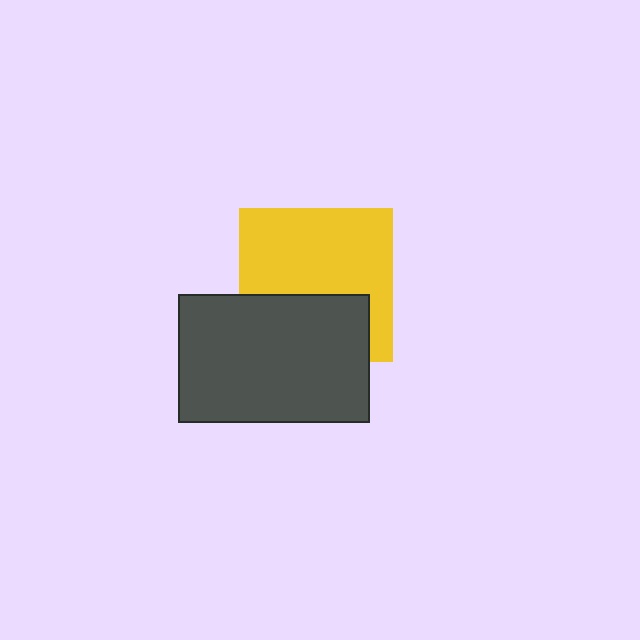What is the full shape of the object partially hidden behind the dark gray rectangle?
The partially hidden object is a yellow square.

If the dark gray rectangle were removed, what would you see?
You would see the complete yellow square.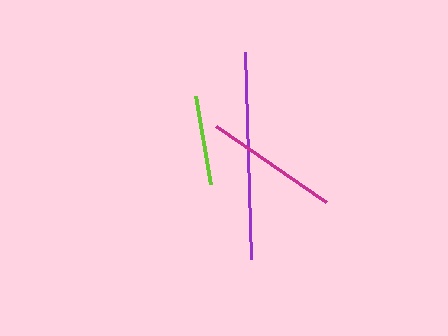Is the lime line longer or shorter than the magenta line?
The magenta line is longer than the lime line.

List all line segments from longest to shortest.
From longest to shortest: purple, magenta, lime.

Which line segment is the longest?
The purple line is the longest at approximately 207 pixels.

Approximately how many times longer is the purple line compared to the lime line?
The purple line is approximately 2.3 times the length of the lime line.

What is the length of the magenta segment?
The magenta segment is approximately 135 pixels long.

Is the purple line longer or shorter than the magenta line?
The purple line is longer than the magenta line.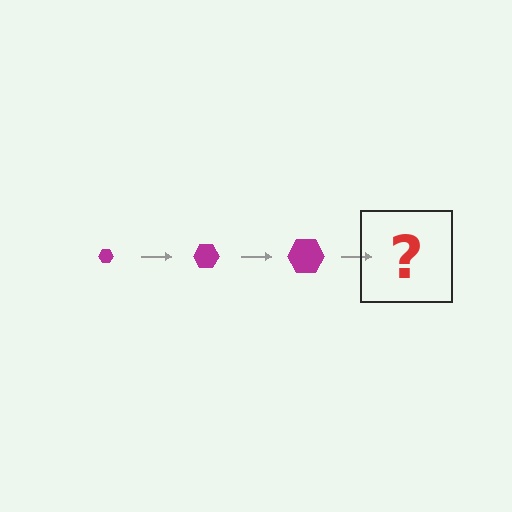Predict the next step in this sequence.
The next step is a magenta hexagon, larger than the previous one.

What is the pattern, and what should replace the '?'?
The pattern is that the hexagon gets progressively larger each step. The '?' should be a magenta hexagon, larger than the previous one.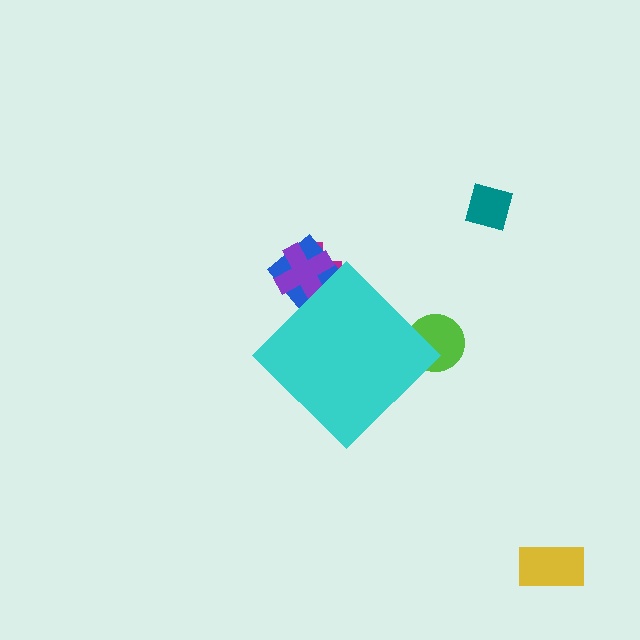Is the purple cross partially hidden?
Yes, the purple cross is partially hidden behind the cyan diamond.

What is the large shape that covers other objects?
A cyan diamond.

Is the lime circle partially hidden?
Yes, the lime circle is partially hidden behind the cyan diamond.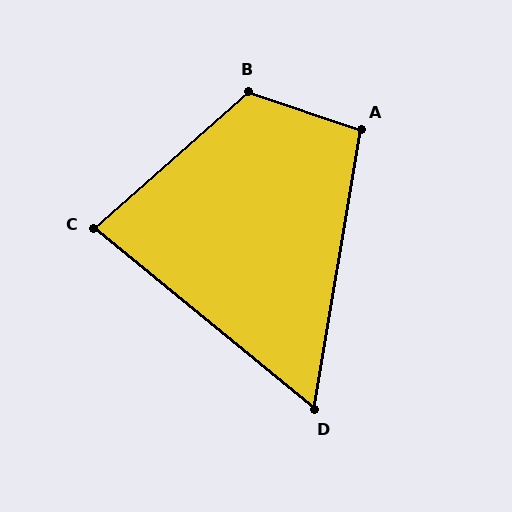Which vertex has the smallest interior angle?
D, at approximately 60 degrees.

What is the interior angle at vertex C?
Approximately 81 degrees (acute).